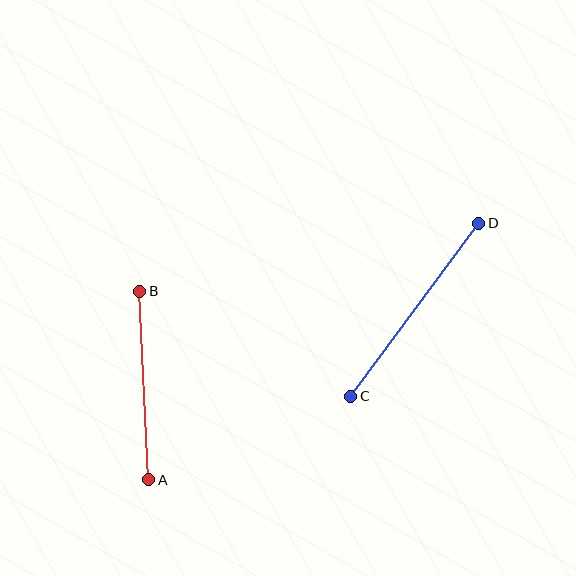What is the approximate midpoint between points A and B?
The midpoint is at approximately (144, 386) pixels.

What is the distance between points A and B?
The distance is approximately 189 pixels.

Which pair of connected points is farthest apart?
Points C and D are farthest apart.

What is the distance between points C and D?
The distance is approximately 215 pixels.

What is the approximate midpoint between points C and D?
The midpoint is at approximately (415, 310) pixels.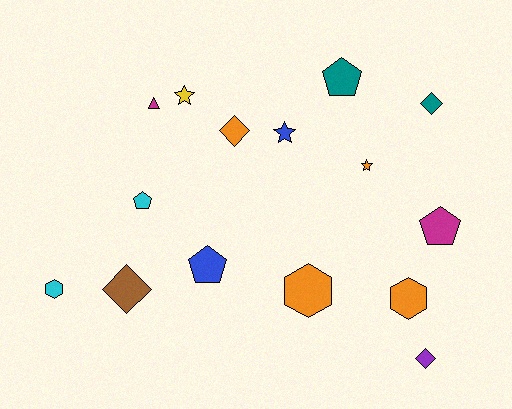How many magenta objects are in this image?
There are 2 magenta objects.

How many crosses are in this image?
There are no crosses.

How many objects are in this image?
There are 15 objects.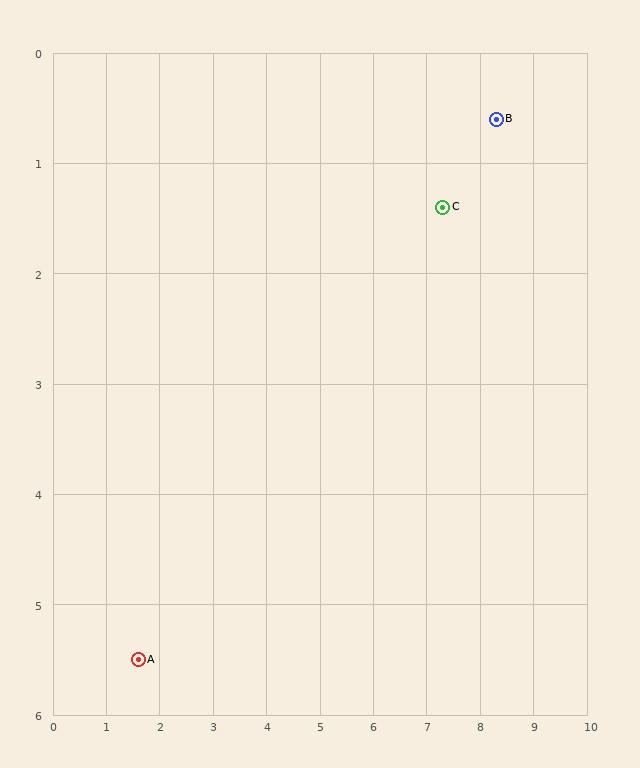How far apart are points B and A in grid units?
Points B and A are about 8.3 grid units apart.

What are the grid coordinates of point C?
Point C is at approximately (7.3, 1.4).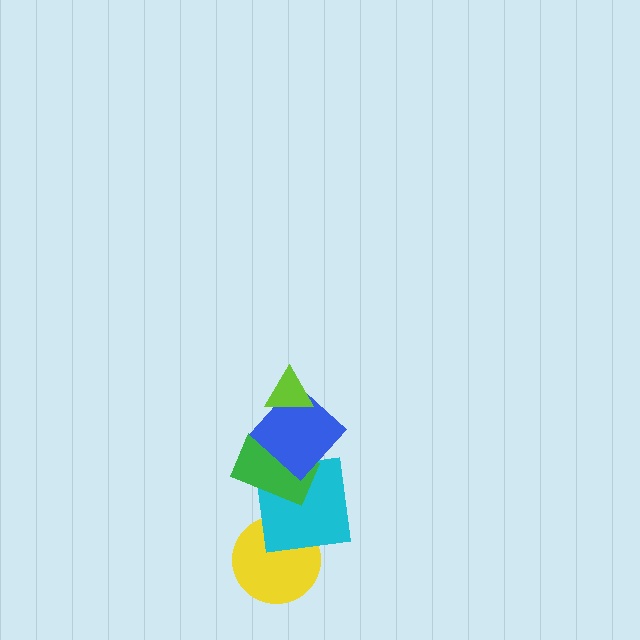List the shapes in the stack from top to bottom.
From top to bottom: the lime triangle, the blue diamond, the green rectangle, the cyan square, the yellow circle.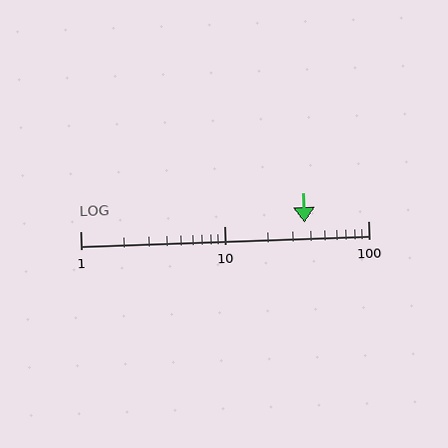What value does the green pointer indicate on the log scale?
The pointer indicates approximately 36.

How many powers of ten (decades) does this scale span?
The scale spans 2 decades, from 1 to 100.